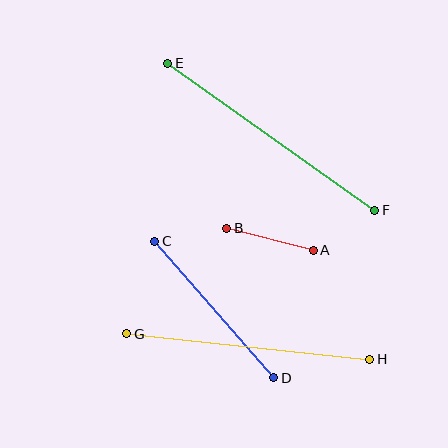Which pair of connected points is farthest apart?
Points E and F are farthest apart.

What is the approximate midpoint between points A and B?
The midpoint is at approximately (270, 239) pixels.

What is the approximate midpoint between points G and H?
The midpoint is at approximately (248, 346) pixels.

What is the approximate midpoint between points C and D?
The midpoint is at approximately (214, 309) pixels.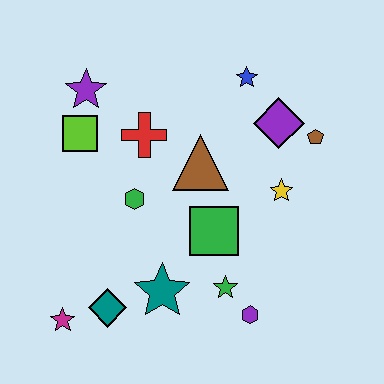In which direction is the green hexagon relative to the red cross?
The green hexagon is below the red cross.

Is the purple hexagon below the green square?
Yes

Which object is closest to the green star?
The purple hexagon is closest to the green star.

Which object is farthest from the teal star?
The blue star is farthest from the teal star.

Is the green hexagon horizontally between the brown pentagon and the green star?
No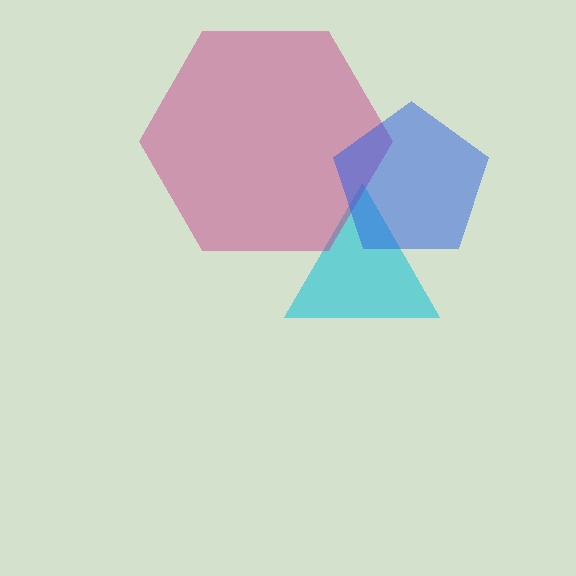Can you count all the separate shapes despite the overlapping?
Yes, there are 3 separate shapes.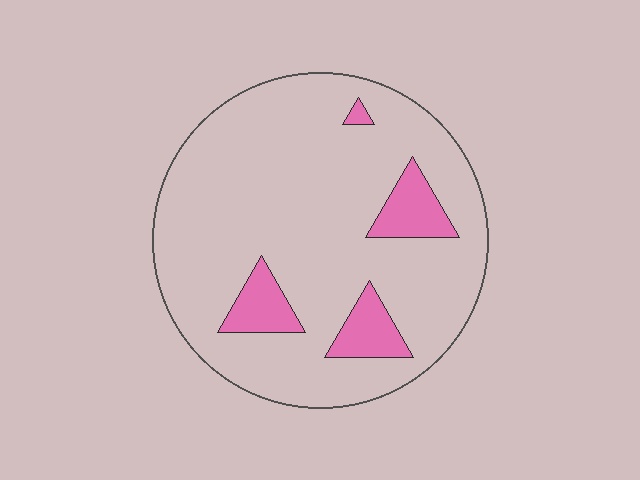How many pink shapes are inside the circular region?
4.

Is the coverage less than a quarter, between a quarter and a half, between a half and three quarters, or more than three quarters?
Less than a quarter.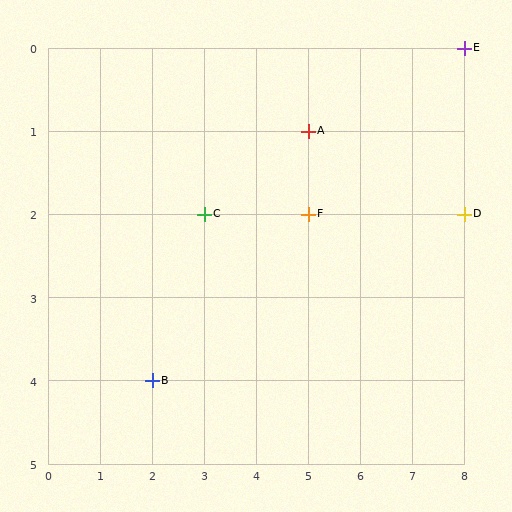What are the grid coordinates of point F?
Point F is at grid coordinates (5, 2).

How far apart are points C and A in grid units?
Points C and A are 2 columns and 1 row apart (about 2.2 grid units diagonally).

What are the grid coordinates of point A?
Point A is at grid coordinates (5, 1).